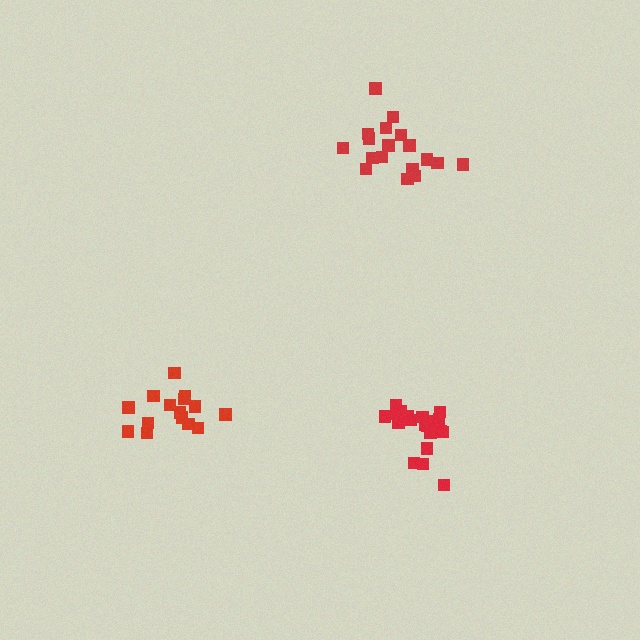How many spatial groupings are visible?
There are 3 spatial groupings.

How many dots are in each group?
Group 1: 18 dots, Group 2: 15 dots, Group 3: 21 dots (54 total).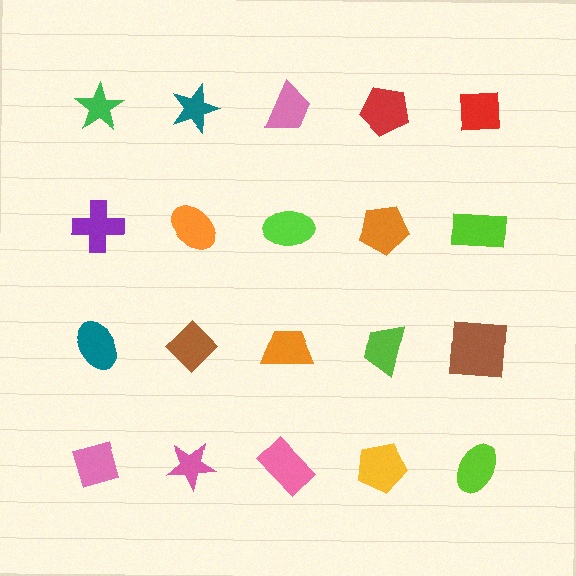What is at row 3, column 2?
A brown diamond.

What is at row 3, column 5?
A brown square.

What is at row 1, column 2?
A teal star.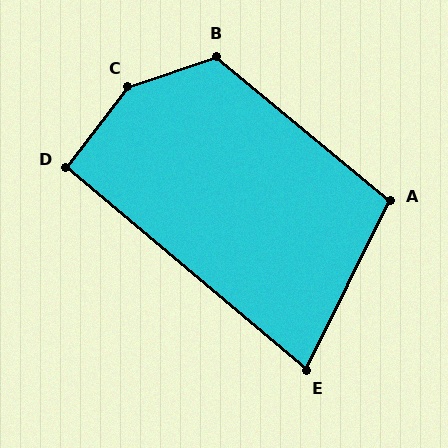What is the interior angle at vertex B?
Approximately 121 degrees (obtuse).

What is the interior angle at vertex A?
Approximately 104 degrees (obtuse).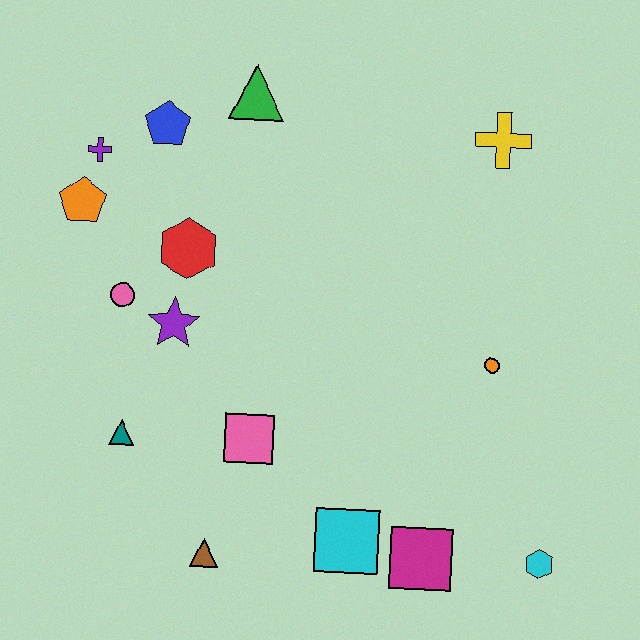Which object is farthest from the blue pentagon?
The cyan hexagon is farthest from the blue pentagon.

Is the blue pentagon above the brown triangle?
Yes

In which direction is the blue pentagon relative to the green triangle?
The blue pentagon is to the left of the green triangle.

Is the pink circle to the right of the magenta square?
No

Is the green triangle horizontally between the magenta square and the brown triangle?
Yes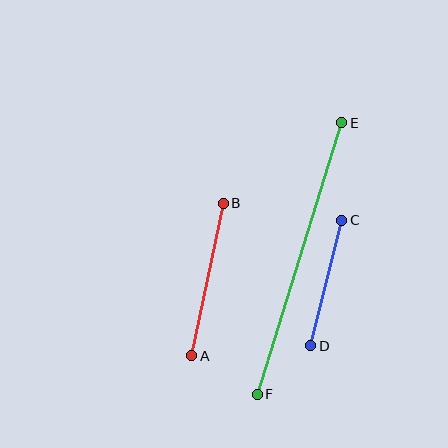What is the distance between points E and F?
The distance is approximately 285 pixels.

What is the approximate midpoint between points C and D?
The midpoint is at approximately (326, 283) pixels.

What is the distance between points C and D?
The distance is approximately 129 pixels.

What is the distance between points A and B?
The distance is approximately 156 pixels.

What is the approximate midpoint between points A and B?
The midpoint is at approximately (207, 280) pixels.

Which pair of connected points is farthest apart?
Points E and F are farthest apart.